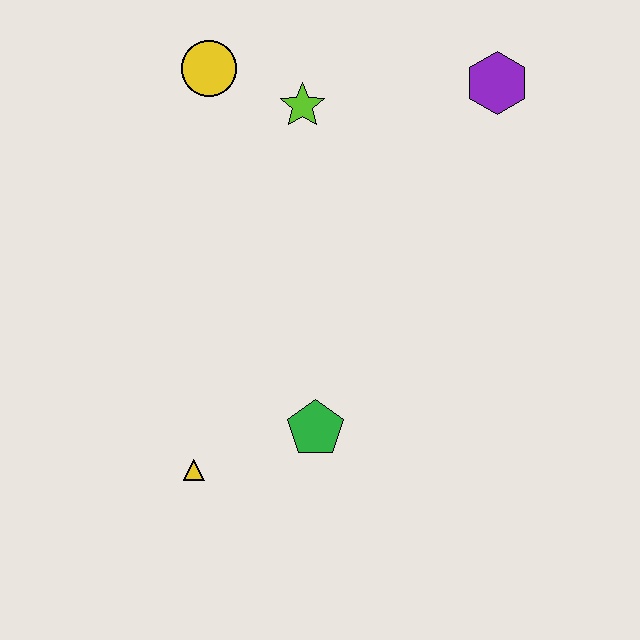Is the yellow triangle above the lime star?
No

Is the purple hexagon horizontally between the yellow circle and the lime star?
No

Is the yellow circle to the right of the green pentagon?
No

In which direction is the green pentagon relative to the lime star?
The green pentagon is below the lime star.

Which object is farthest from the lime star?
The yellow triangle is farthest from the lime star.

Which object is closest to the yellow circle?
The lime star is closest to the yellow circle.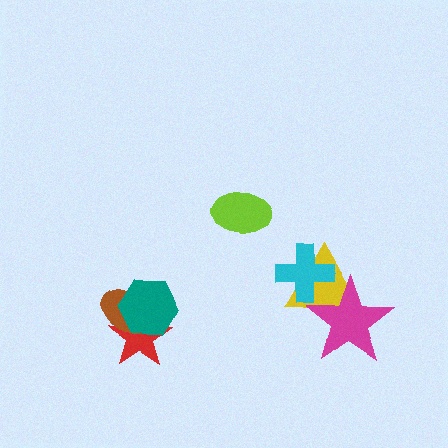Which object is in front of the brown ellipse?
The teal hexagon is in front of the brown ellipse.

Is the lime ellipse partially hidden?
No, no other shape covers it.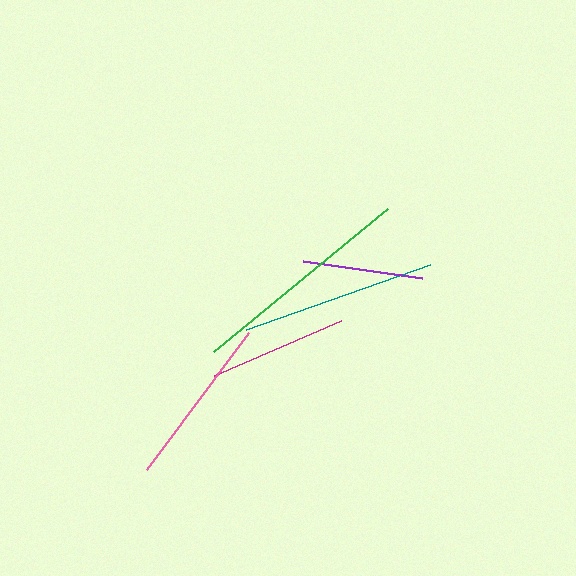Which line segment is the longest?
The green line is the longest at approximately 225 pixels.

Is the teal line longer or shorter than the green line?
The green line is longer than the teal line.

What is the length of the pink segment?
The pink segment is approximately 171 pixels long.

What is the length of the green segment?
The green segment is approximately 225 pixels long.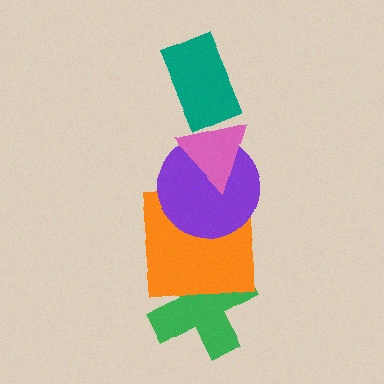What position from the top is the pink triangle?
The pink triangle is 2nd from the top.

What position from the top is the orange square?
The orange square is 4th from the top.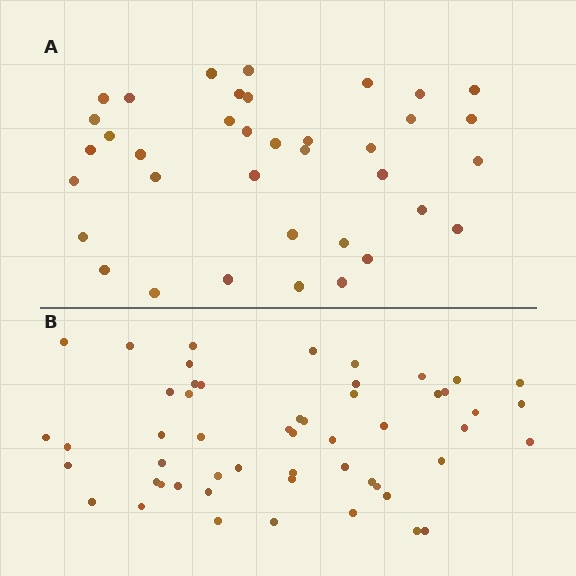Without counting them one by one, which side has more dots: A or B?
Region B (the bottom region) has more dots.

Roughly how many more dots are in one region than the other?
Region B has approximately 15 more dots than region A.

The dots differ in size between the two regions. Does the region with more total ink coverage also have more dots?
No. Region A has more total ink coverage because its dots are larger, but region B actually contains more individual dots. Total area can be misleading — the number of items is what matters here.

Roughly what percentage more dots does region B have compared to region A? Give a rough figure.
About 45% more.